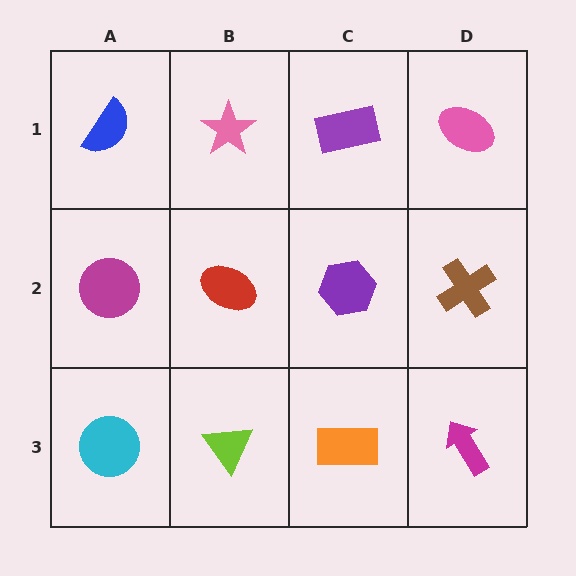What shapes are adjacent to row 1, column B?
A red ellipse (row 2, column B), a blue semicircle (row 1, column A), a purple rectangle (row 1, column C).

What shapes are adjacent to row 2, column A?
A blue semicircle (row 1, column A), a cyan circle (row 3, column A), a red ellipse (row 2, column B).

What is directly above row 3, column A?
A magenta circle.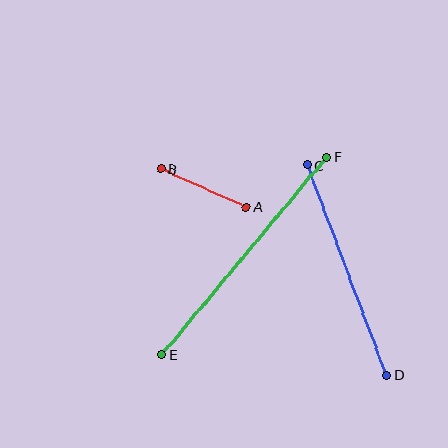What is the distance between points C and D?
The distance is approximately 225 pixels.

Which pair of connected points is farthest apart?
Points E and F are farthest apart.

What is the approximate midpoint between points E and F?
The midpoint is at approximately (244, 256) pixels.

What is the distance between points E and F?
The distance is approximately 257 pixels.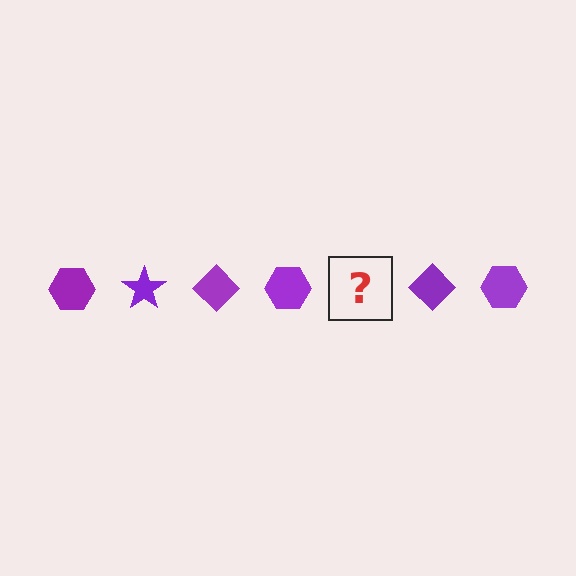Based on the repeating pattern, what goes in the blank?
The blank should be a purple star.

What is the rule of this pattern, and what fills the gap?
The rule is that the pattern cycles through hexagon, star, diamond shapes in purple. The gap should be filled with a purple star.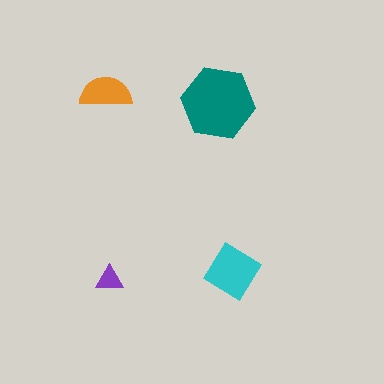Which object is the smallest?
The purple triangle.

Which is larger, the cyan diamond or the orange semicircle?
The cyan diamond.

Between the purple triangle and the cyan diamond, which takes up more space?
The cyan diamond.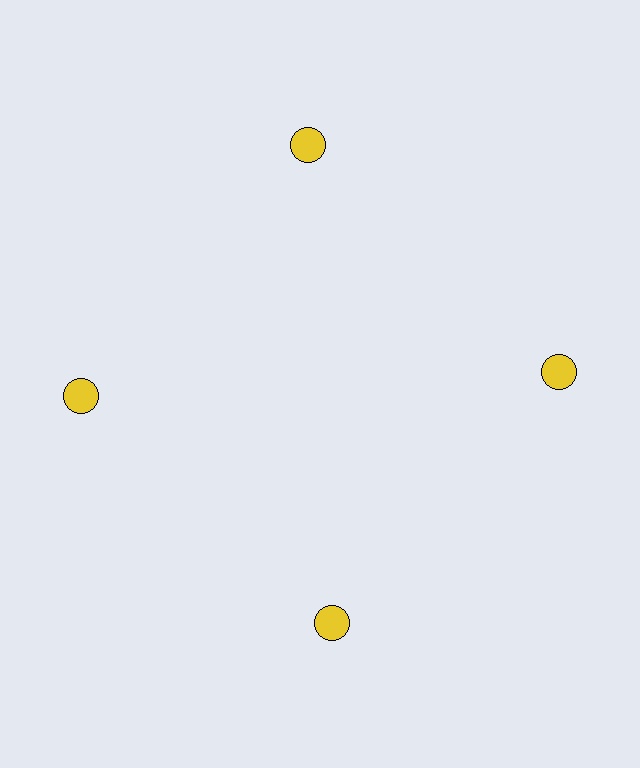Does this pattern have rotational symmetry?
Yes, this pattern has 4-fold rotational symmetry. It looks the same after rotating 90 degrees around the center.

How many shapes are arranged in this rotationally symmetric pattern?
There are 4 shapes, arranged in 4 groups of 1.